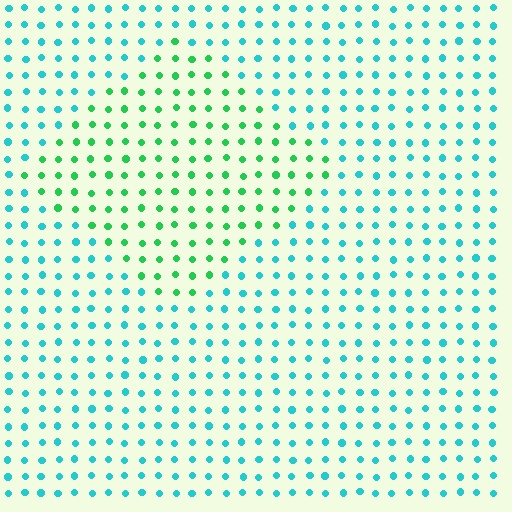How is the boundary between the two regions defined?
The boundary is defined purely by a slight shift in hue (about 44 degrees). Spacing, size, and orientation are identical on both sides.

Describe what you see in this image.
The image is filled with small cyan elements in a uniform arrangement. A diamond-shaped region is visible where the elements are tinted to a slightly different hue, forming a subtle color boundary.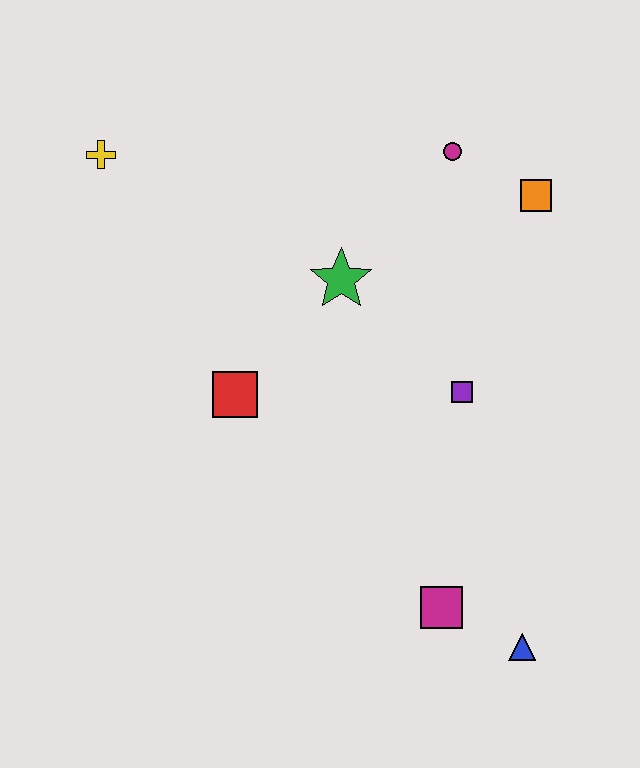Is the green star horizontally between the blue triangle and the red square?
Yes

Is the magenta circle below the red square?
No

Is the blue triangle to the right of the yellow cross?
Yes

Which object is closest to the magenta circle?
The orange square is closest to the magenta circle.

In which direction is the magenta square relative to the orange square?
The magenta square is below the orange square.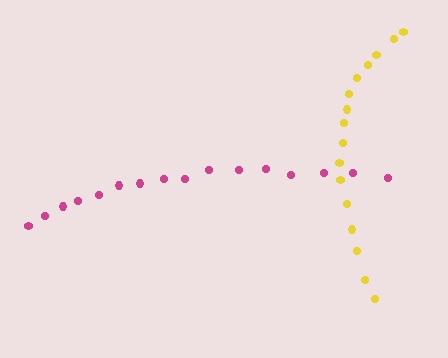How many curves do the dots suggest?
There are 2 distinct paths.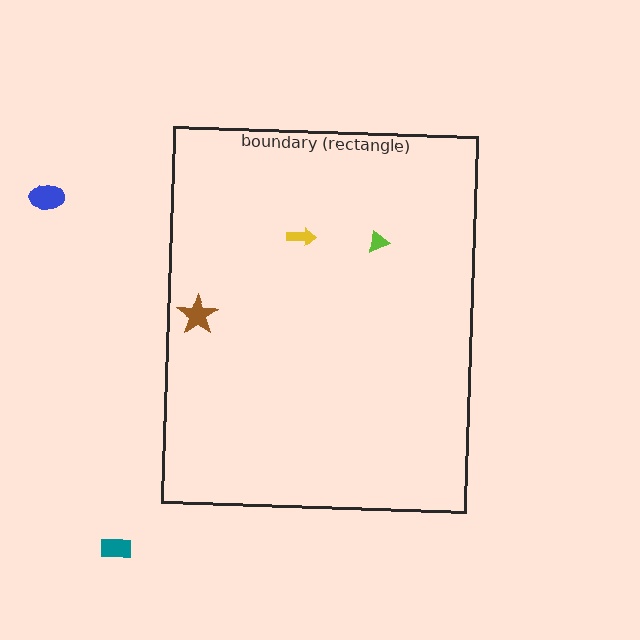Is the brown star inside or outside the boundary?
Inside.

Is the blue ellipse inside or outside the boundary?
Outside.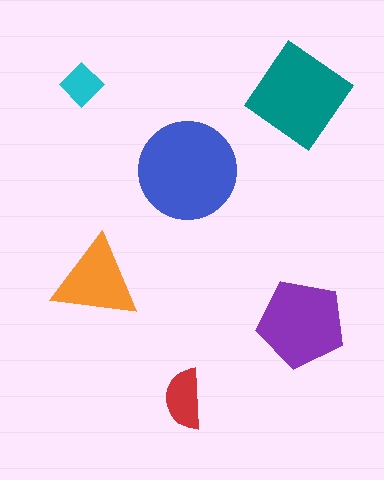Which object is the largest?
The blue circle.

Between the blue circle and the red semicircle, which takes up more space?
The blue circle.